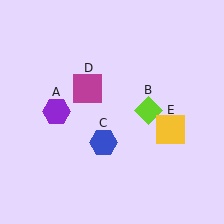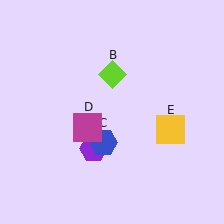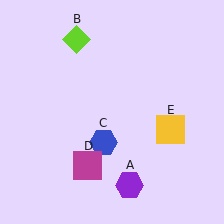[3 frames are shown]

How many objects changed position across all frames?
3 objects changed position: purple hexagon (object A), lime diamond (object B), magenta square (object D).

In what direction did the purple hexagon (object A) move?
The purple hexagon (object A) moved down and to the right.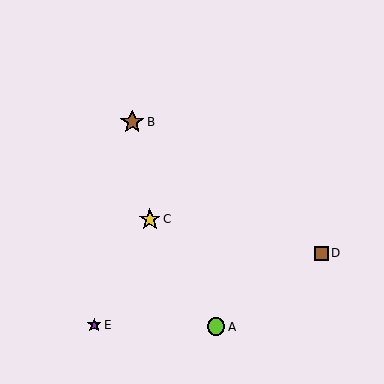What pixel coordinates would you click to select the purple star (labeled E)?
Click at (94, 325) to select the purple star E.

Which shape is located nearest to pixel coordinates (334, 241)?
The brown square (labeled D) at (321, 253) is nearest to that location.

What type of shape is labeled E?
Shape E is a purple star.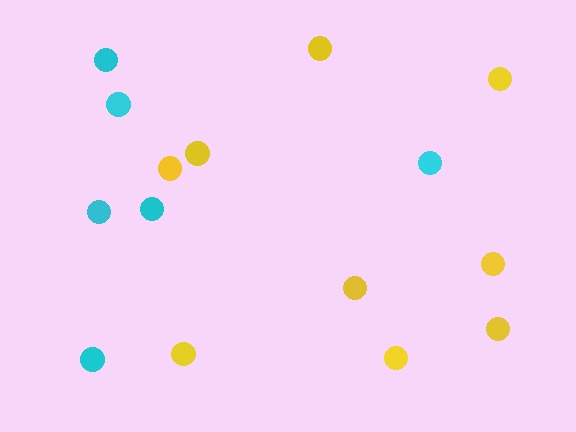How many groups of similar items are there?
There are 2 groups: one group of yellow circles (9) and one group of cyan circles (6).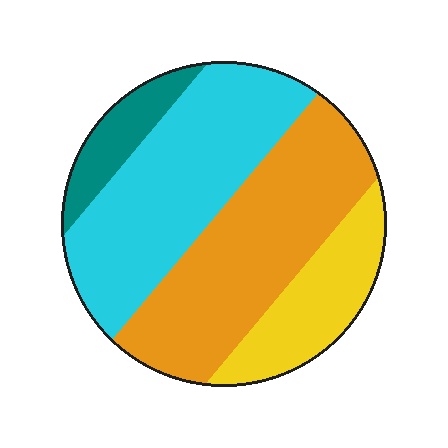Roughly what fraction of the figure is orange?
Orange takes up between a third and a half of the figure.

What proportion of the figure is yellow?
Yellow takes up about one sixth (1/6) of the figure.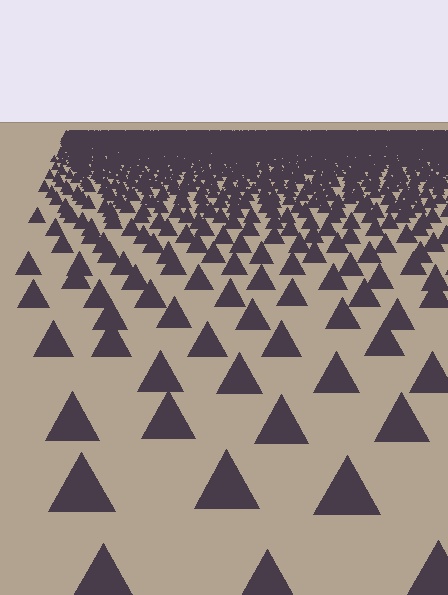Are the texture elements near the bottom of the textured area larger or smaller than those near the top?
Larger. Near the bottom, elements are closer to the viewer and appear at a bigger on-screen size.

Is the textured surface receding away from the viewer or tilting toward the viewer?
The surface is receding away from the viewer. Texture elements get smaller and denser toward the top.